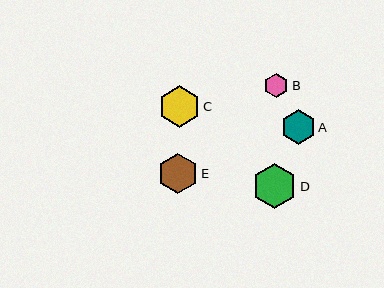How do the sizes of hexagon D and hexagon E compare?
Hexagon D and hexagon E are approximately the same size.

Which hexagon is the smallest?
Hexagon B is the smallest with a size of approximately 25 pixels.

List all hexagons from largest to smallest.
From largest to smallest: D, C, E, A, B.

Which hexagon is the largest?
Hexagon D is the largest with a size of approximately 44 pixels.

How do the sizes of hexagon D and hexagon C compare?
Hexagon D and hexagon C are approximately the same size.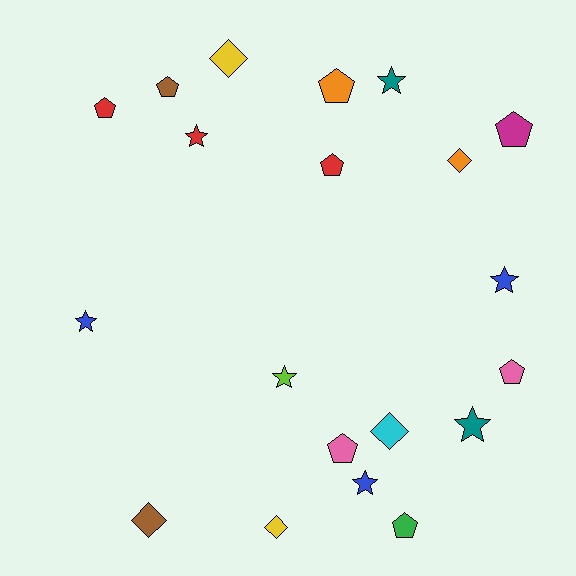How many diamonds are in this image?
There are 5 diamonds.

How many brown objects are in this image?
There are 2 brown objects.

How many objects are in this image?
There are 20 objects.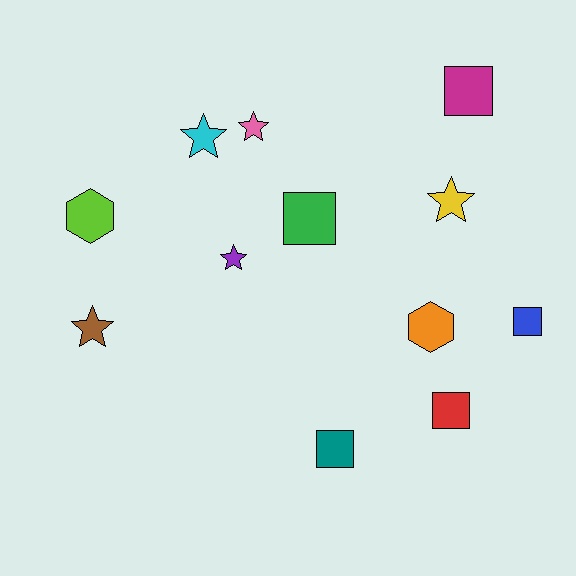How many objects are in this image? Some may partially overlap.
There are 12 objects.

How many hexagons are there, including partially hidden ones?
There are 2 hexagons.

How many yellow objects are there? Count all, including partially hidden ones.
There is 1 yellow object.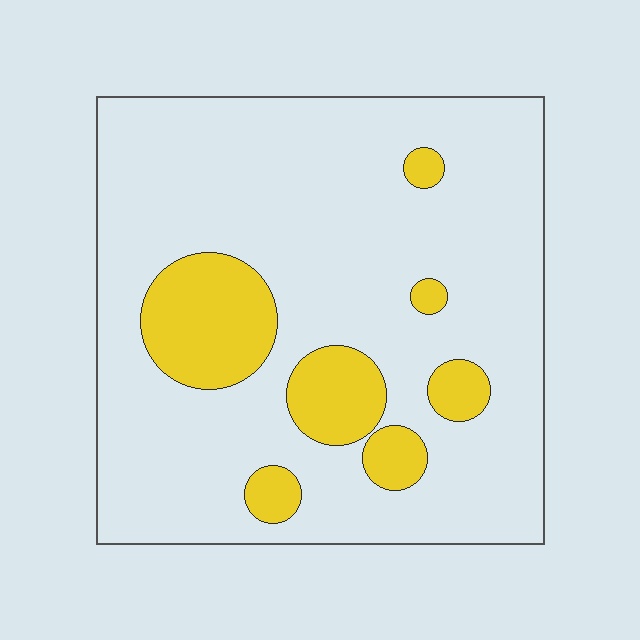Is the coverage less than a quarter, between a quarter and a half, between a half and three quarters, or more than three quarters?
Less than a quarter.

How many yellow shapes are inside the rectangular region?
7.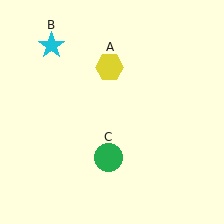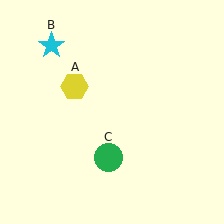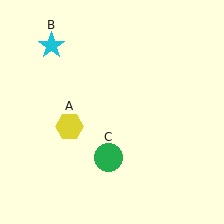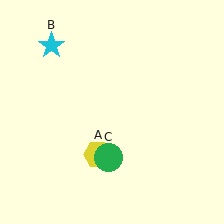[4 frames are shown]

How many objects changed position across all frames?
1 object changed position: yellow hexagon (object A).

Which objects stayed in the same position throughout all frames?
Cyan star (object B) and green circle (object C) remained stationary.